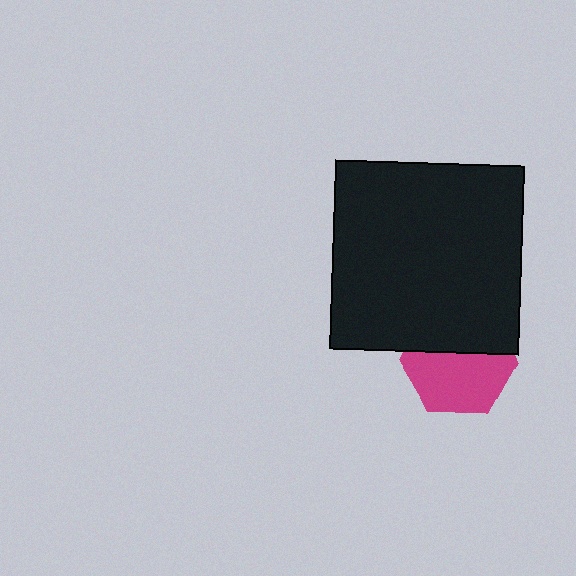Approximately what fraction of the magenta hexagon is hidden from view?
Roughly 40% of the magenta hexagon is hidden behind the black square.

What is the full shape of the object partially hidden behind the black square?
The partially hidden object is a magenta hexagon.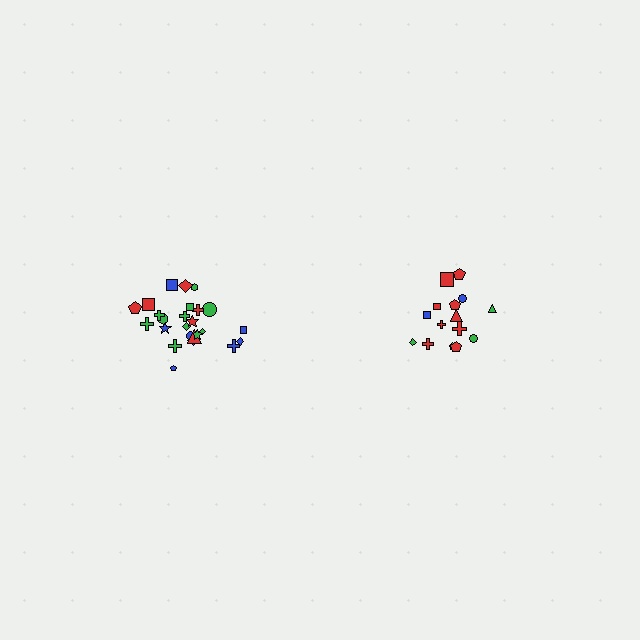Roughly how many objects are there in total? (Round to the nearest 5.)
Roughly 40 objects in total.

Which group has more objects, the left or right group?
The left group.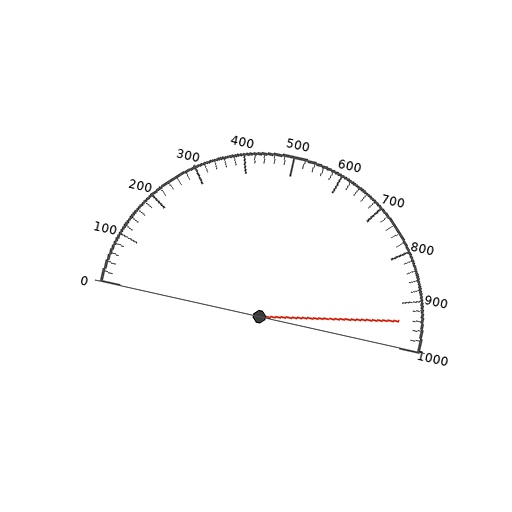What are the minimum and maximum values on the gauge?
The gauge ranges from 0 to 1000.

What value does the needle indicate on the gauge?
The needle indicates approximately 940.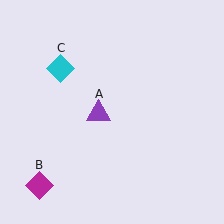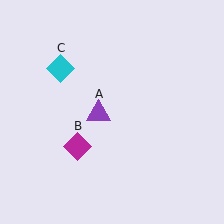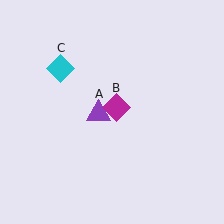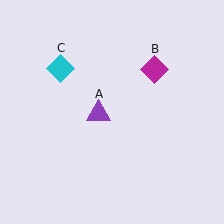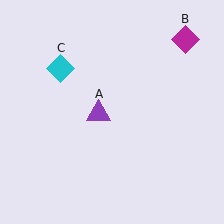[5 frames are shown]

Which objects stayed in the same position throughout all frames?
Purple triangle (object A) and cyan diamond (object C) remained stationary.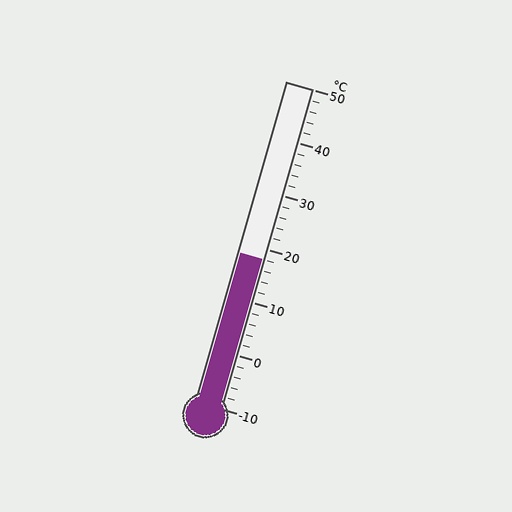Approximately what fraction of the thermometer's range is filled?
The thermometer is filled to approximately 45% of its range.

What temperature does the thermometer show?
The thermometer shows approximately 18°C.